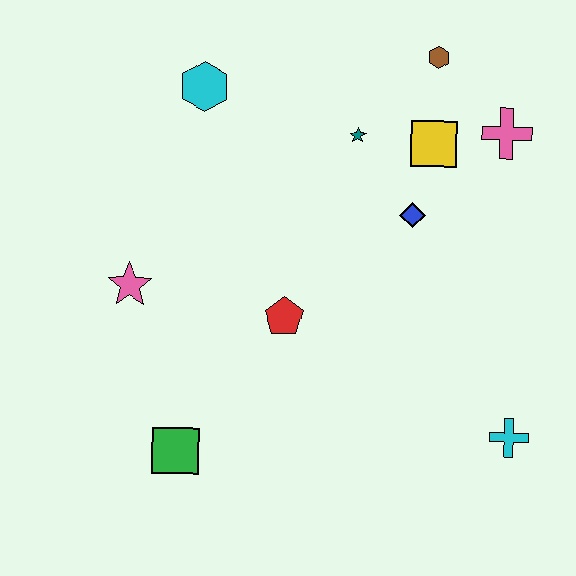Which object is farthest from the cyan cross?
The cyan hexagon is farthest from the cyan cross.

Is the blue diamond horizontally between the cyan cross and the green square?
Yes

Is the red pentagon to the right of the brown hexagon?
No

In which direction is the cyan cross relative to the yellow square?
The cyan cross is below the yellow square.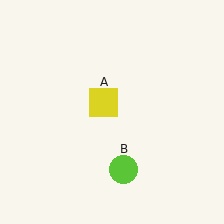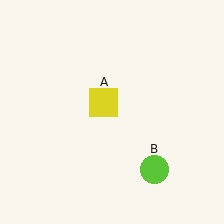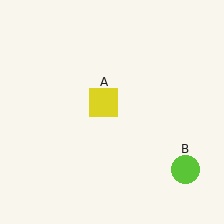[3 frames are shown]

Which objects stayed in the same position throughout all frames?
Yellow square (object A) remained stationary.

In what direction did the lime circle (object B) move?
The lime circle (object B) moved right.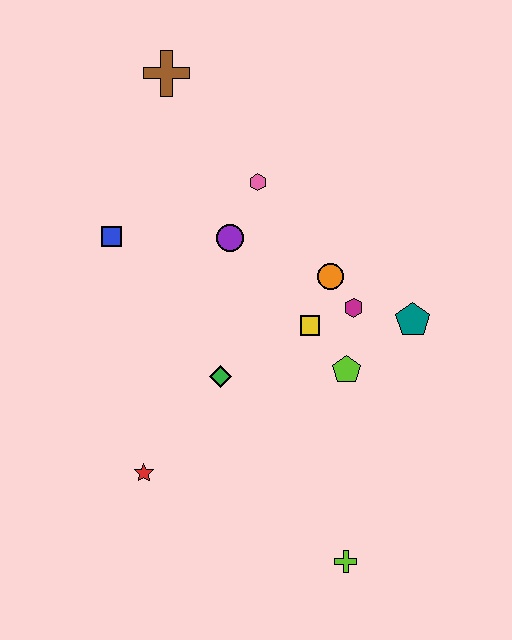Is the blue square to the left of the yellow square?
Yes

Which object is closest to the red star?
The green diamond is closest to the red star.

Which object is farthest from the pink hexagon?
The lime cross is farthest from the pink hexagon.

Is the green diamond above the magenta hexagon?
No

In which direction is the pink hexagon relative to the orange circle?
The pink hexagon is above the orange circle.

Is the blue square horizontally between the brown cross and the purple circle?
No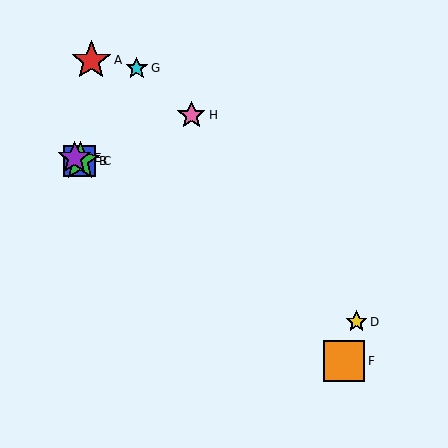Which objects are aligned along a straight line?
Objects B, C, D, E are aligned along a straight line.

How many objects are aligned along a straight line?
4 objects (B, C, D, E) are aligned along a straight line.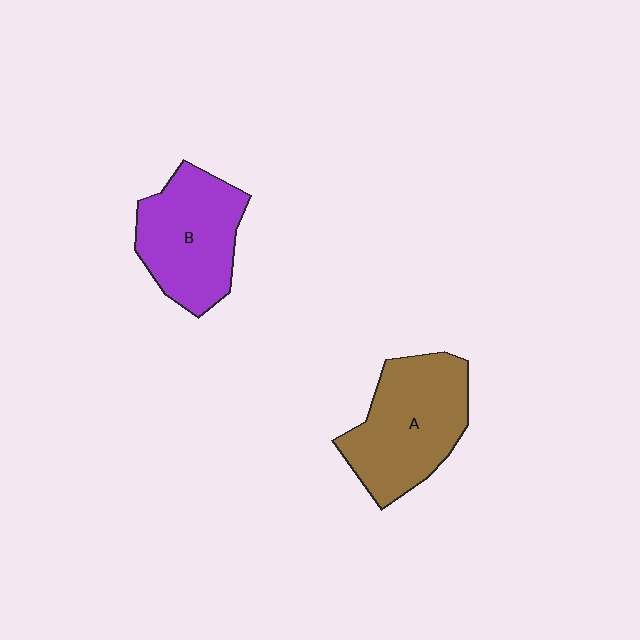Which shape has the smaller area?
Shape B (purple).